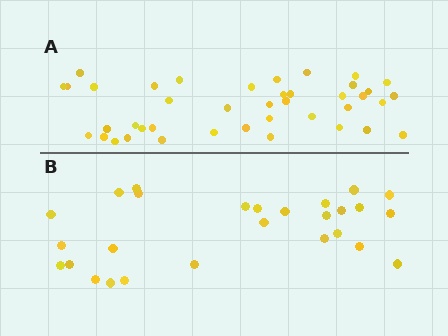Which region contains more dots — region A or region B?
Region A (the top region) has more dots.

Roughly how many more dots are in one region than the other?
Region A has approximately 15 more dots than region B.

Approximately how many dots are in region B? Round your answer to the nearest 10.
About 30 dots. (The exact count is 27, which rounds to 30.)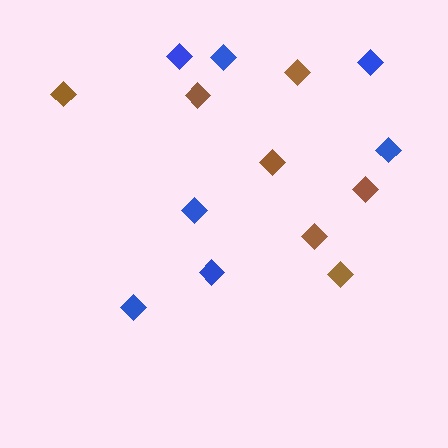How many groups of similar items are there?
There are 2 groups: one group of brown diamonds (7) and one group of blue diamonds (7).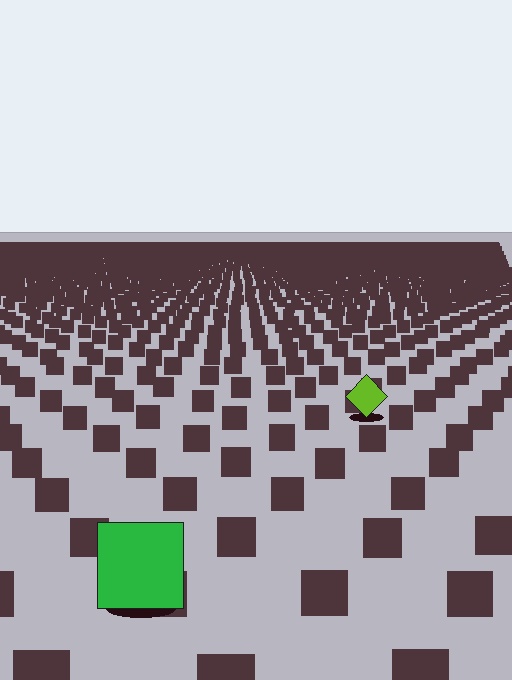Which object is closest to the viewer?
The green square is closest. The texture marks near it are larger and more spread out.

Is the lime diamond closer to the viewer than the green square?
No. The green square is closer — you can tell from the texture gradient: the ground texture is coarser near it.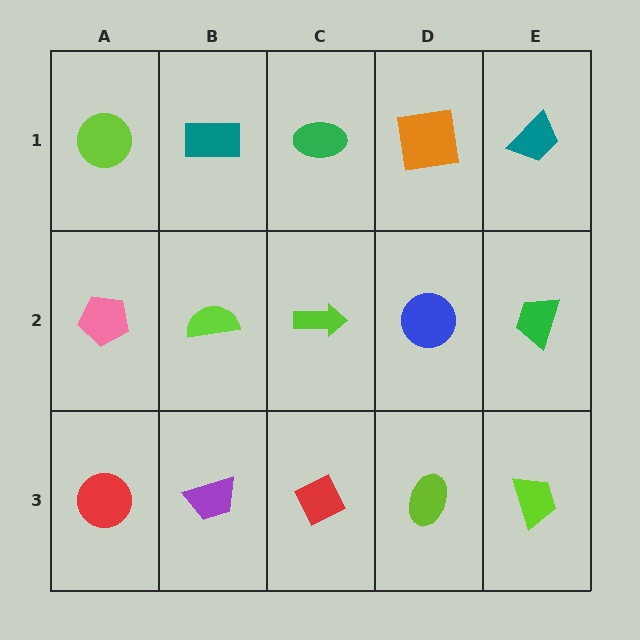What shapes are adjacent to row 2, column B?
A teal rectangle (row 1, column B), a purple trapezoid (row 3, column B), a pink pentagon (row 2, column A), a lime arrow (row 2, column C).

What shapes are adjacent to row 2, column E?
A teal trapezoid (row 1, column E), a lime trapezoid (row 3, column E), a blue circle (row 2, column D).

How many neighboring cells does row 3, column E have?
2.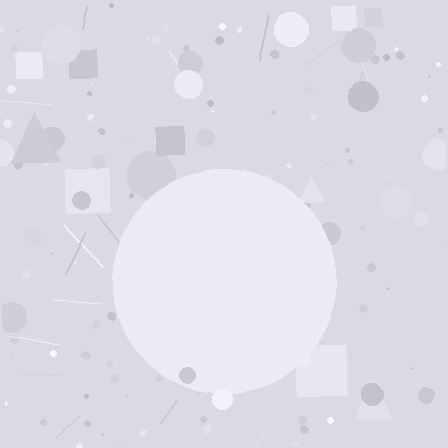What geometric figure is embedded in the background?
A circle is embedded in the background.